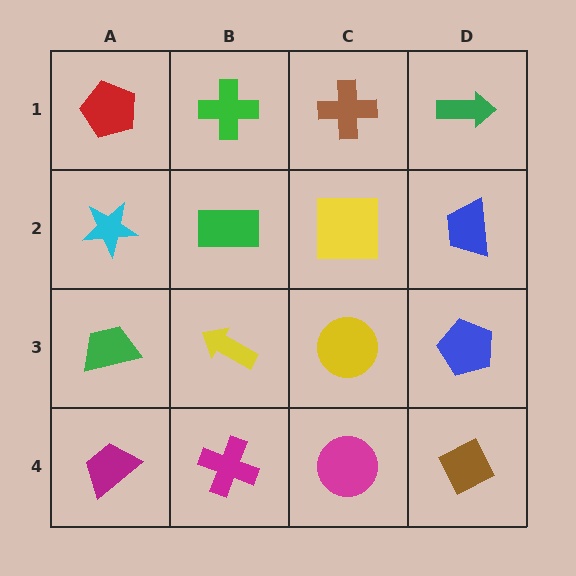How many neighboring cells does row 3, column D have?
3.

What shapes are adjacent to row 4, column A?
A green trapezoid (row 3, column A), a magenta cross (row 4, column B).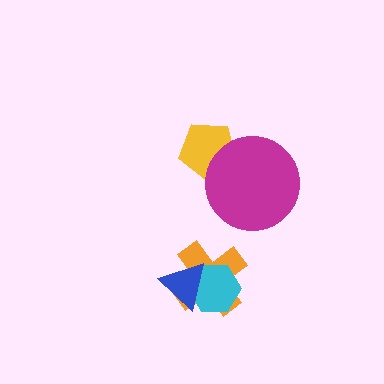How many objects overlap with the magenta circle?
1 object overlaps with the magenta circle.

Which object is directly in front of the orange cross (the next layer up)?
The cyan hexagon is directly in front of the orange cross.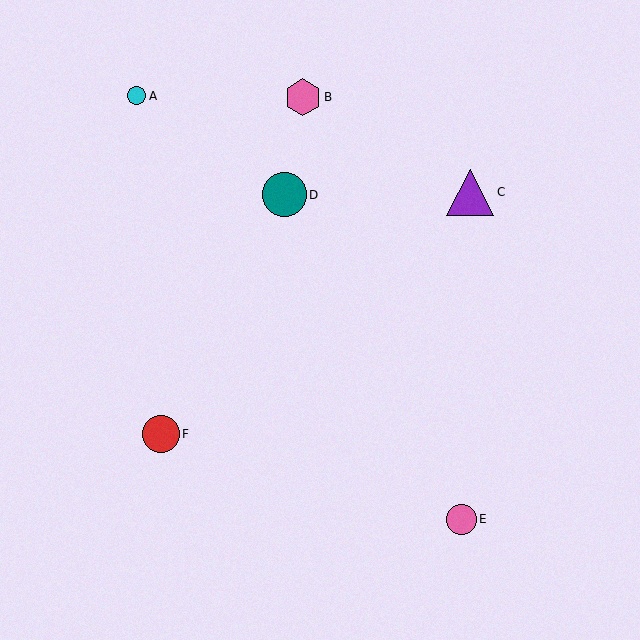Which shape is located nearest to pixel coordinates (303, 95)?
The pink hexagon (labeled B) at (303, 97) is nearest to that location.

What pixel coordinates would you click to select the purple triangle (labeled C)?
Click at (471, 193) to select the purple triangle C.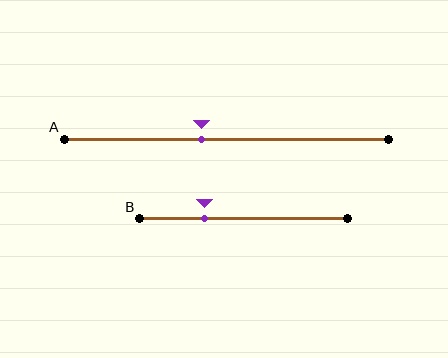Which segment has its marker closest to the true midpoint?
Segment A has its marker closest to the true midpoint.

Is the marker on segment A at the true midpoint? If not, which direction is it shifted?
No, the marker on segment A is shifted to the left by about 8% of the segment length.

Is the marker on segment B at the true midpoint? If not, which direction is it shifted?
No, the marker on segment B is shifted to the left by about 19% of the segment length.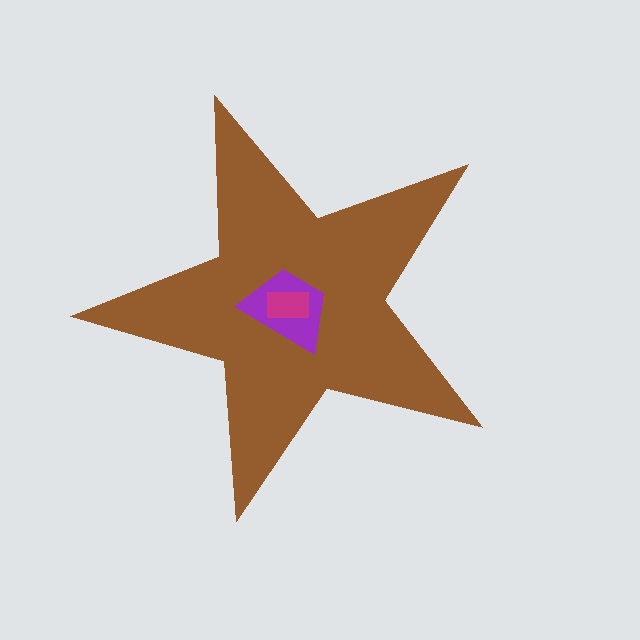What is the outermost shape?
The brown star.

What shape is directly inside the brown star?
The purple trapezoid.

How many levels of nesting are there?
3.